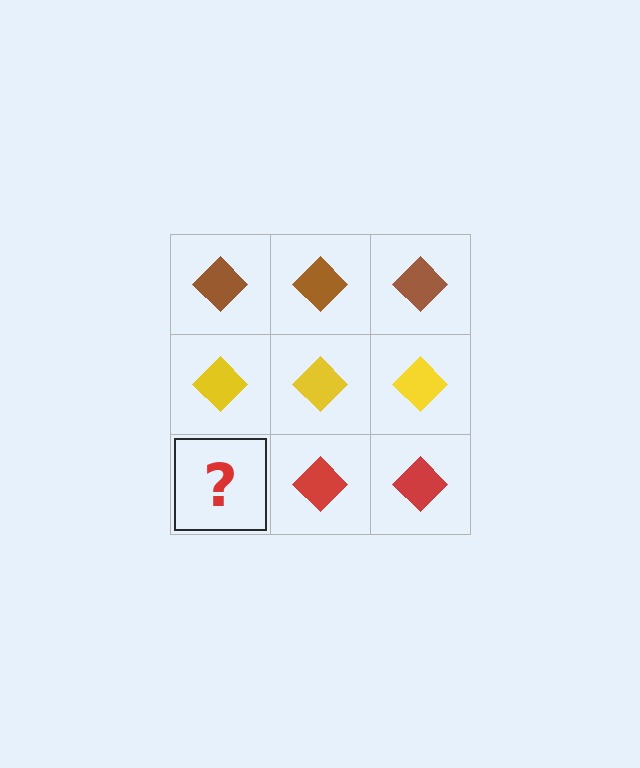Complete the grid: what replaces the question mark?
The question mark should be replaced with a red diamond.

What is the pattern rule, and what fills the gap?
The rule is that each row has a consistent color. The gap should be filled with a red diamond.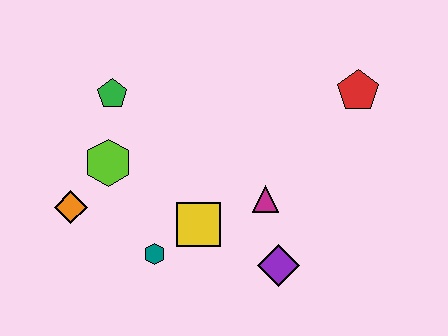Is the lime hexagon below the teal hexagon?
No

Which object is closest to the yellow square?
The teal hexagon is closest to the yellow square.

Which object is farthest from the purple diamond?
The green pentagon is farthest from the purple diamond.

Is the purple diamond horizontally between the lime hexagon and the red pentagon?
Yes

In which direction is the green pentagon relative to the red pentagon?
The green pentagon is to the left of the red pentagon.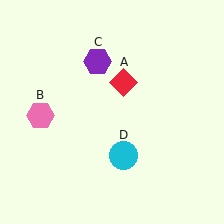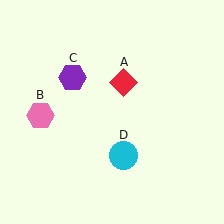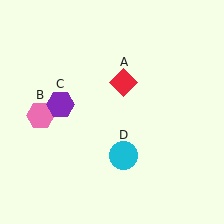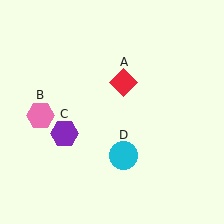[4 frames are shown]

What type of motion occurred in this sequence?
The purple hexagon (object C) rotated counterclockwise around the center of the scene.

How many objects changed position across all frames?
1 object changed position: purple hexagon (object C).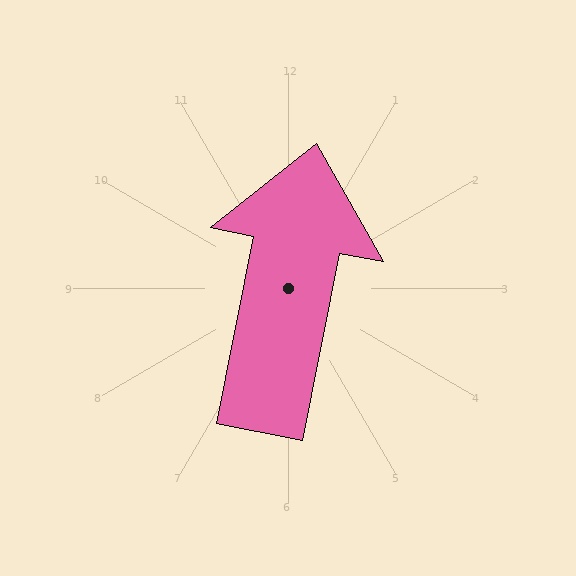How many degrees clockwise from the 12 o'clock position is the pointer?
Approximately 11 degrees.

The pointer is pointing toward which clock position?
Roughly 12 o'clock.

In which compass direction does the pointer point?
North.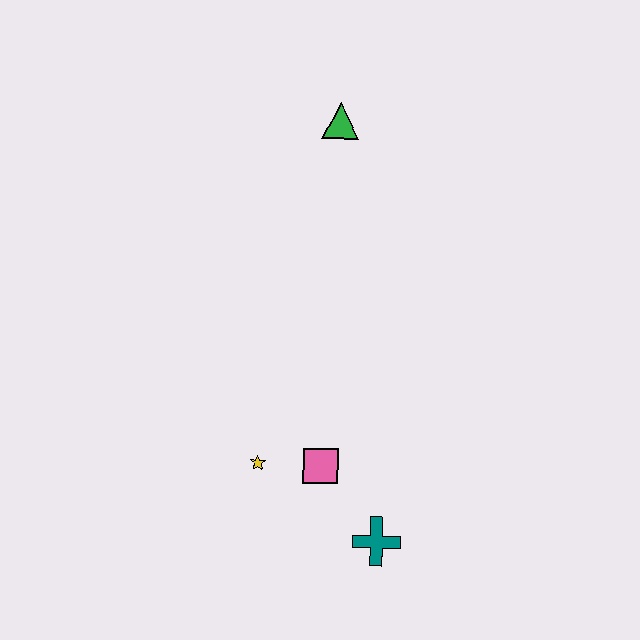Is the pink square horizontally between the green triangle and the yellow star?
Yes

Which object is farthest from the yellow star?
The green triangle is farthest from the yellow star.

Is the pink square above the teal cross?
Yes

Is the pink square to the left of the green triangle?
Yes